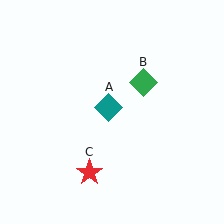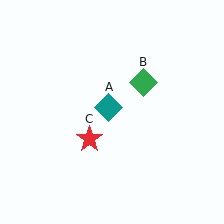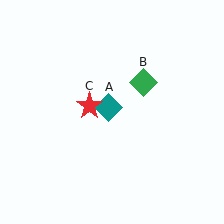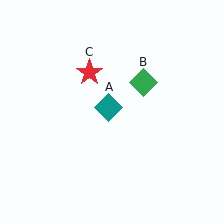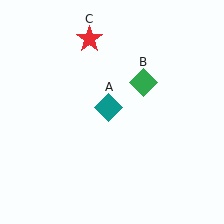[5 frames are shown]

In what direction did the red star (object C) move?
The red star (object C) moved up.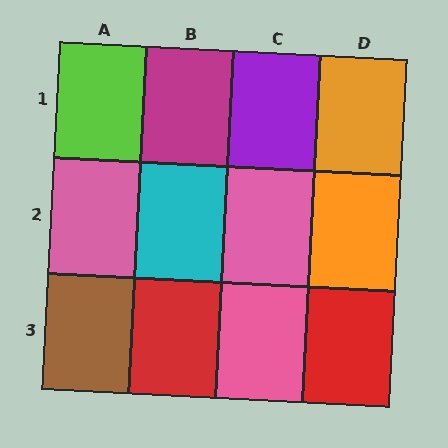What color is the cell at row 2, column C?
Pink.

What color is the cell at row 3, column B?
Red.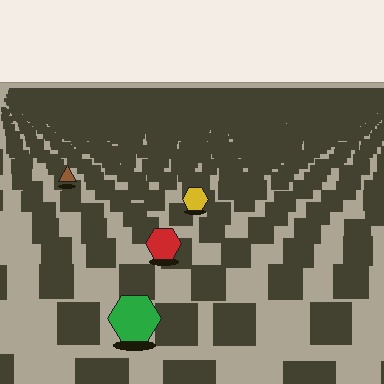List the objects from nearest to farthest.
From nearest to farthest: the green hexagon, the red hexagon, the yellow hexagon, the brown triangle.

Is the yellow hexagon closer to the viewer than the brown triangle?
Yes. The yellow hexagon is closer — you can tell from the texture gradient: the ground texture is coarser near it.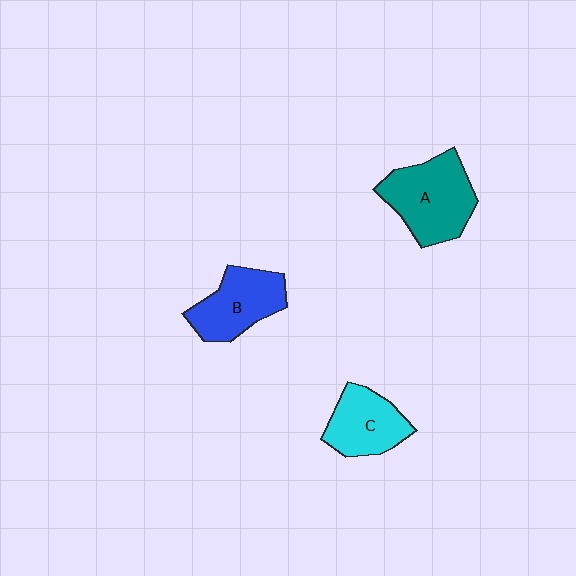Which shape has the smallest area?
Shape C (cyan).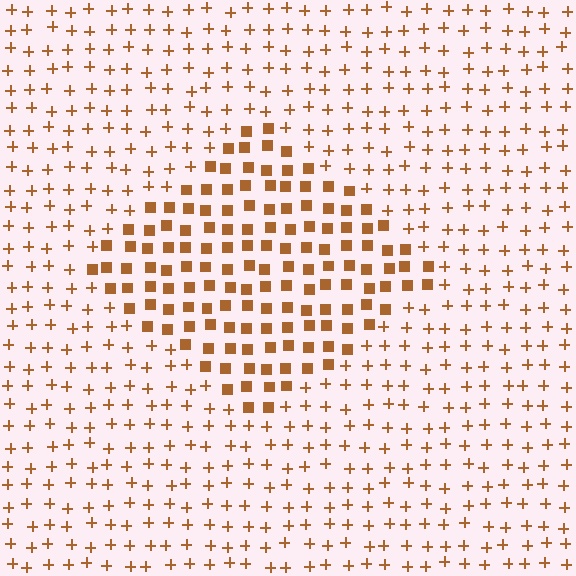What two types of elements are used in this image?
The image uses squares inside the diamond region and plus signs outside it.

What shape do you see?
I see a diamond.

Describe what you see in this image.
The image is filled with small brown elements arranged in a uniform grid. A diamond-shaped region contains squares, while the surrounding area contains plus signs. The boundary is defined purely by the change in element shape.